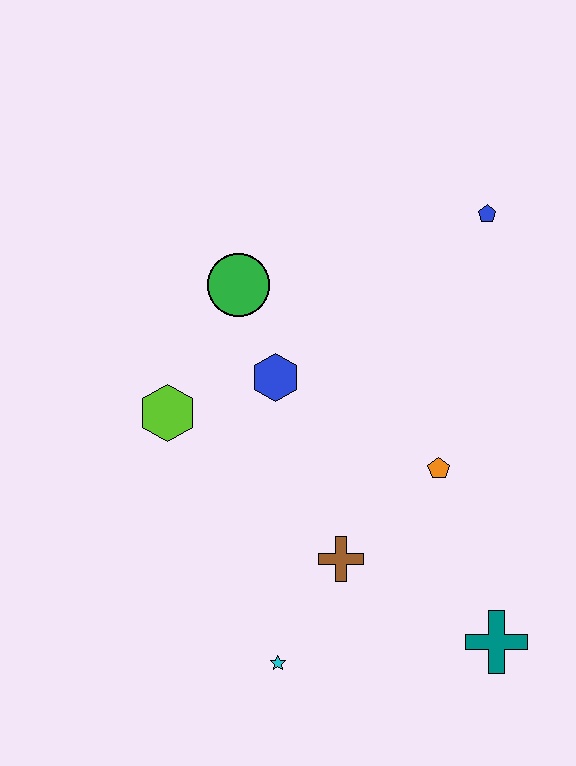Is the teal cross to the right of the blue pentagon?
Yes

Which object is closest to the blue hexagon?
The green circle is closest to the blue hexagon.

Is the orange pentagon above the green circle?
No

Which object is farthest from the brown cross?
The blue pentagon is farthest from the brown cross.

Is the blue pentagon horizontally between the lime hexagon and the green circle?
No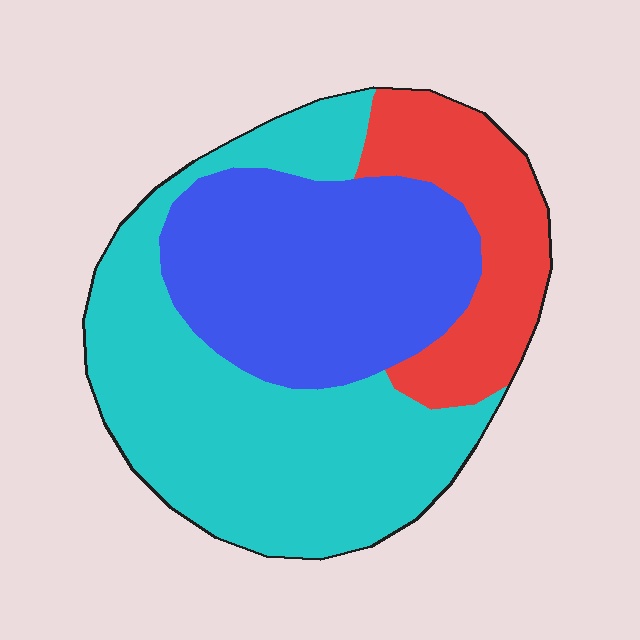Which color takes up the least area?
Red, at roughly 20%.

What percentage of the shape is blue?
Blue covers roughly 35% of the shape.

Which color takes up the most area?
Cyan, at roughly 45%.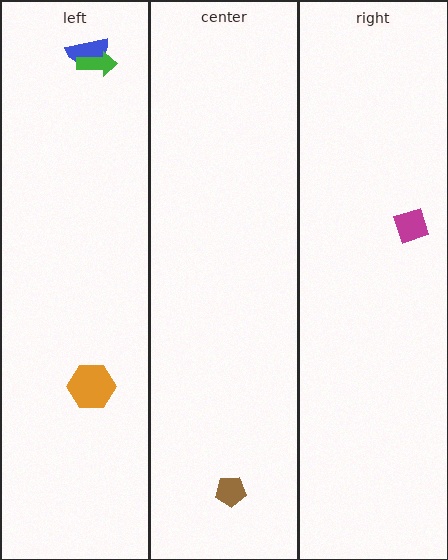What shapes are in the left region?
The orange hexagon, the blue semicircle, the green arrow.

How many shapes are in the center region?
1.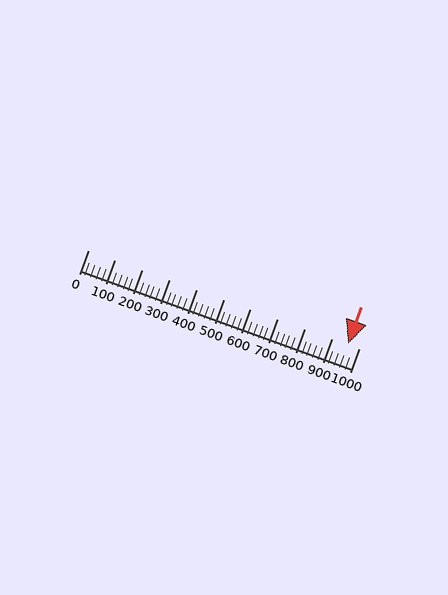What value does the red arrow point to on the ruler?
The red arrow points to approximately 960.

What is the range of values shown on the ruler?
The ruler shows values from 0 to 1000.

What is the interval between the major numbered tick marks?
The major tick marks are spaced 100 units apart.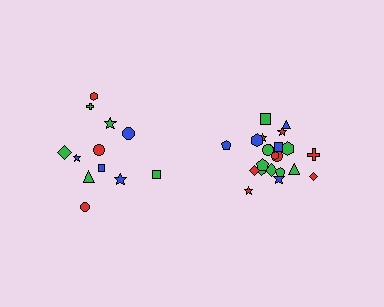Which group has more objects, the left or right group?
The right group.